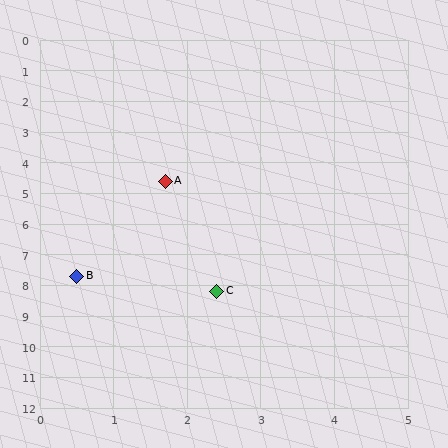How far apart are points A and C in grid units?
Points A and C are about 3.7 grid units apart.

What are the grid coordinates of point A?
Point A is at approximately (1.7, 4.6).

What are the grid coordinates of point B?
Point B is at approximately (0.5, 7.7).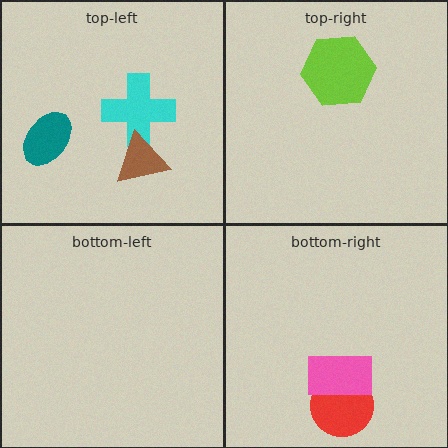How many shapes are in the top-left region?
3.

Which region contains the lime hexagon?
The top-right region.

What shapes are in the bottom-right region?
The red circle, the pink rectangle.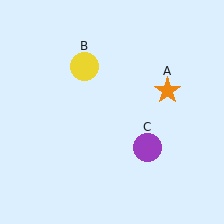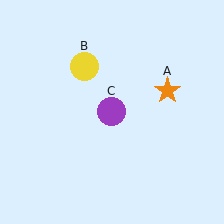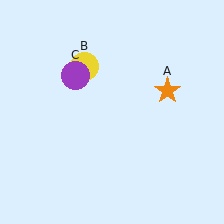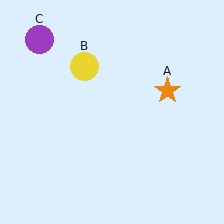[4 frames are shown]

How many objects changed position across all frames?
1 object changed position: purple circle (object C).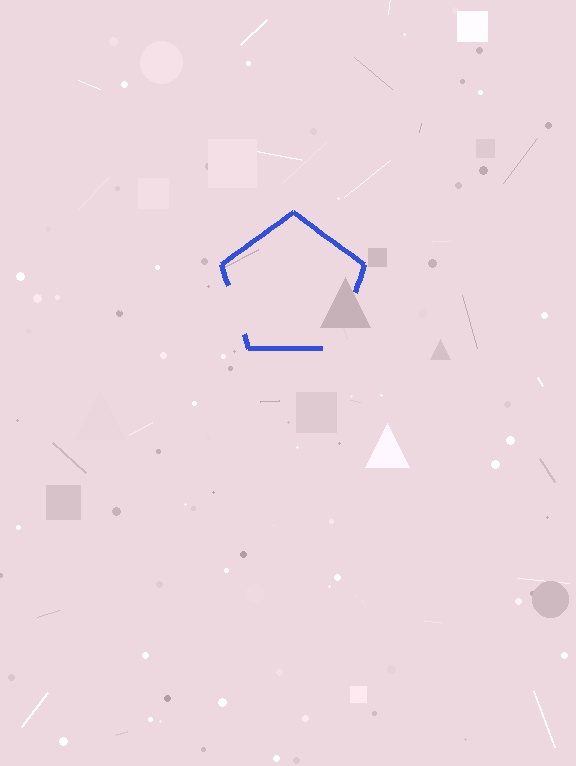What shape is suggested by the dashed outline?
The dashed outline suggests a pentagon.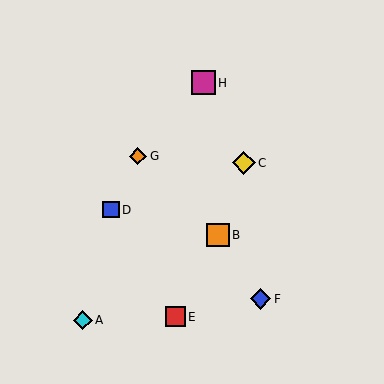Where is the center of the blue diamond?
The center of the blue diamond is at (260, 299).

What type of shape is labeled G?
Shape G is an orange diamond.